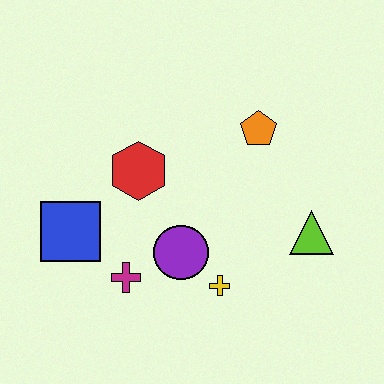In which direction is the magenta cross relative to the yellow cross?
The magenta cross is to the left of the yellow cross.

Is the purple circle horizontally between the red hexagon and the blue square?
No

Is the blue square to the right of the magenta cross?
No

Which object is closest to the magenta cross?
The purple circle is closest to the magenta cross.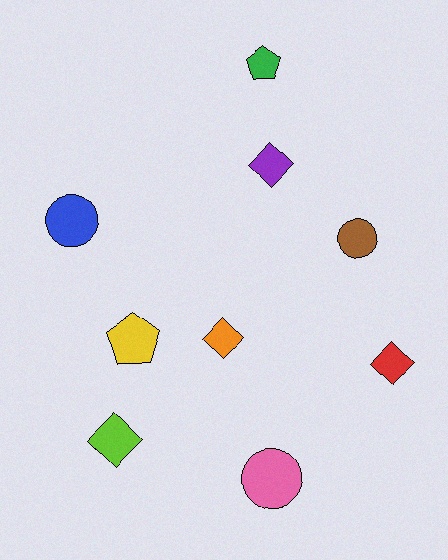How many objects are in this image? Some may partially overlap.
There are 9 objects.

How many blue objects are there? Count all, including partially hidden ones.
There is 1 blue object.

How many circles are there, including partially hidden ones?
There are 3 circles.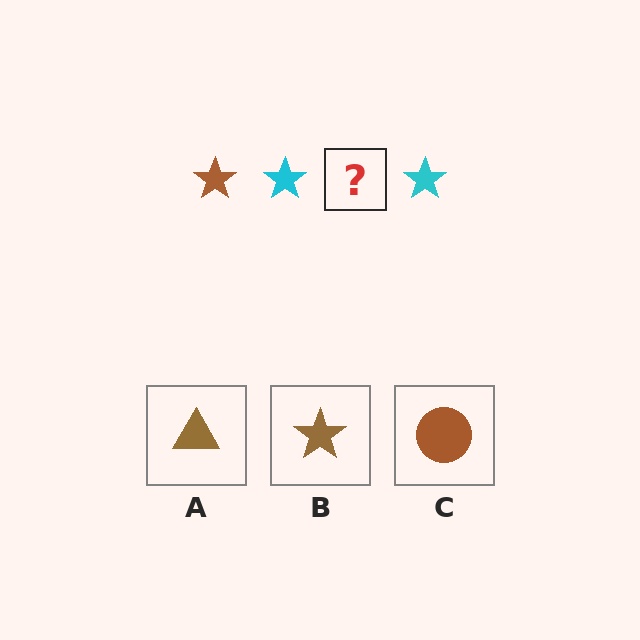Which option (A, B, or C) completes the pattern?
B.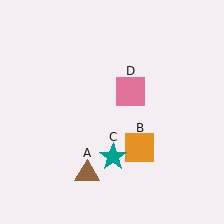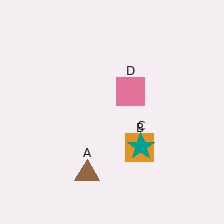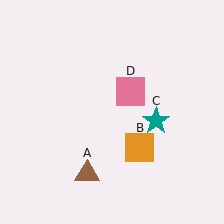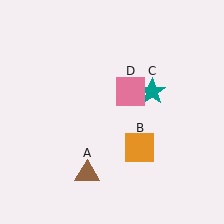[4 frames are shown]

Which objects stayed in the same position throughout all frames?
Brown triangle (object A) and orange square (object B) and pink square (object D) remained stationary.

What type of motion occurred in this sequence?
The teal star (object C) rotated counterclockwise around the center of the scene.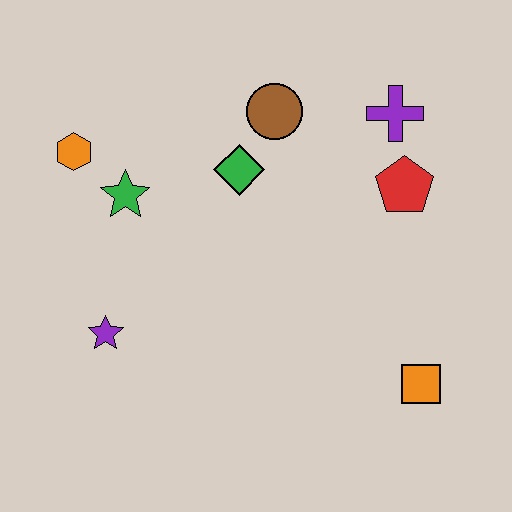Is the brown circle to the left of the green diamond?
No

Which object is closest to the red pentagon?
The purple cross is closest to the red pentagon.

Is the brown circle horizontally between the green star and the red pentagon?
Yes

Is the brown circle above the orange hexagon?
Yes